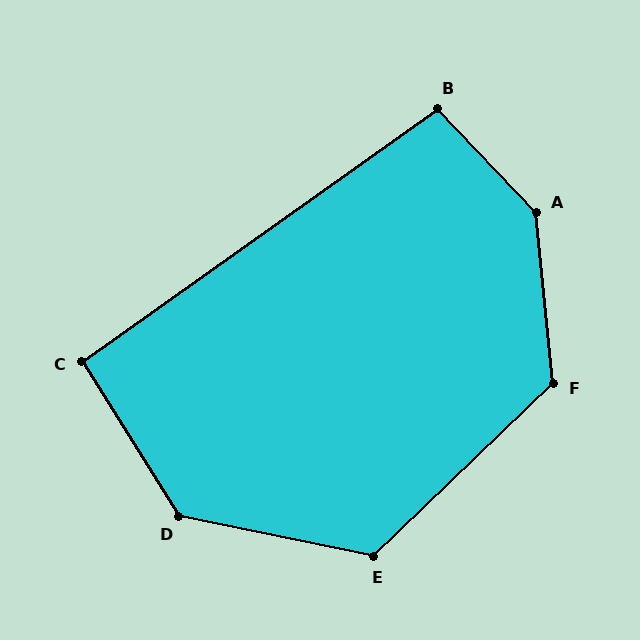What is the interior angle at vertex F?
Approximately 128 degrees (obtuse).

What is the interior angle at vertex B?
Approximately 98 degrees (obtuse).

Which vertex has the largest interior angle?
A, at approximately 142 degrees.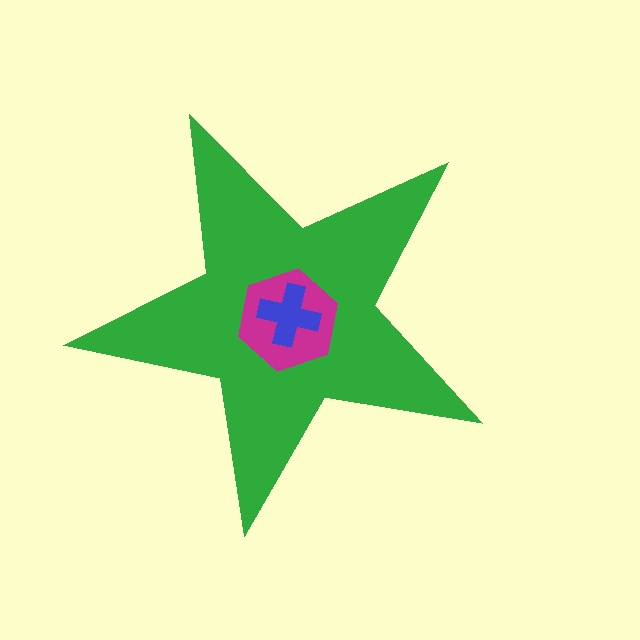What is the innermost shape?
The blue cross.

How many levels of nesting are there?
3.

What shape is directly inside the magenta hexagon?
The blue cross.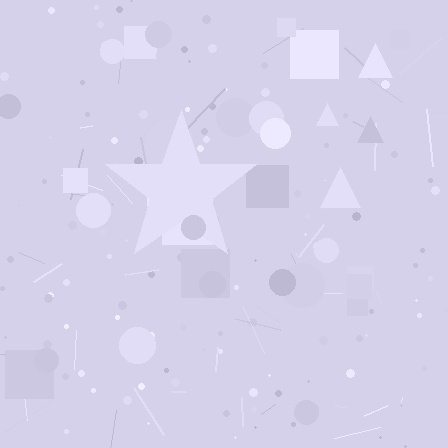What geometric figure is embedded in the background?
A star is embedded in the background.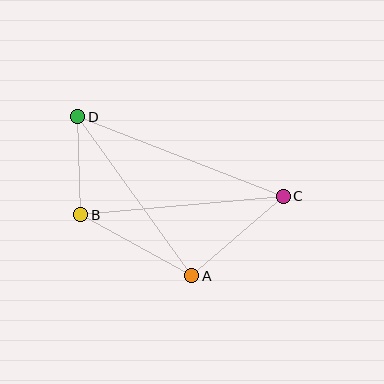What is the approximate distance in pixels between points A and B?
The distance between A and B is approximately 127 pixels.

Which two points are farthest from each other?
Points C and D are farthest from each other.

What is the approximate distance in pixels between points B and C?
The distance between B and C is approximately 203 pixels.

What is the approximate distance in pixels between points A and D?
The distance between A and D is approximately 196 pixels.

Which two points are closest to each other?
Points B and D are closest to each other.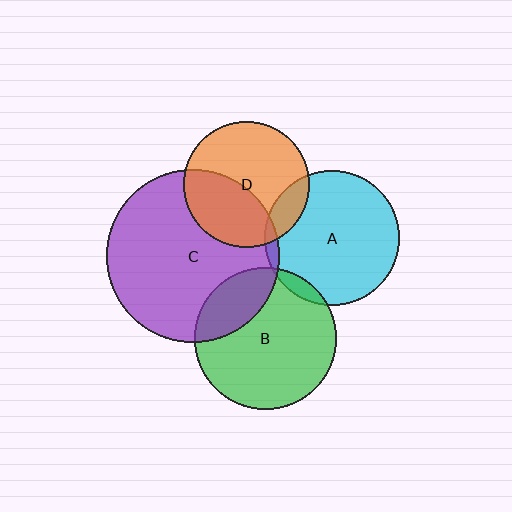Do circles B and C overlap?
Yes.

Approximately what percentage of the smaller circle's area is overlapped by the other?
Approximately 25%.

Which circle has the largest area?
Circle C (purple).